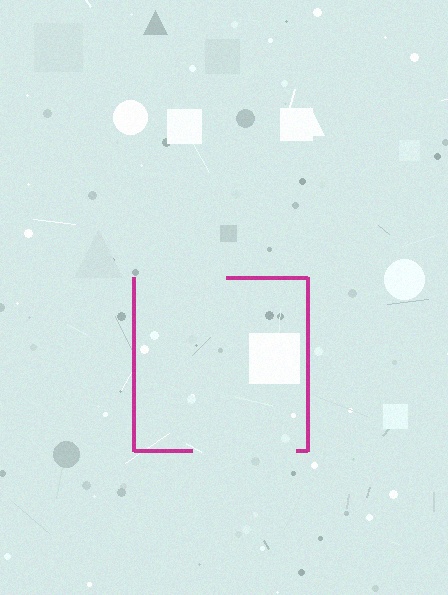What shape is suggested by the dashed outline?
The dashed outline suggests a square.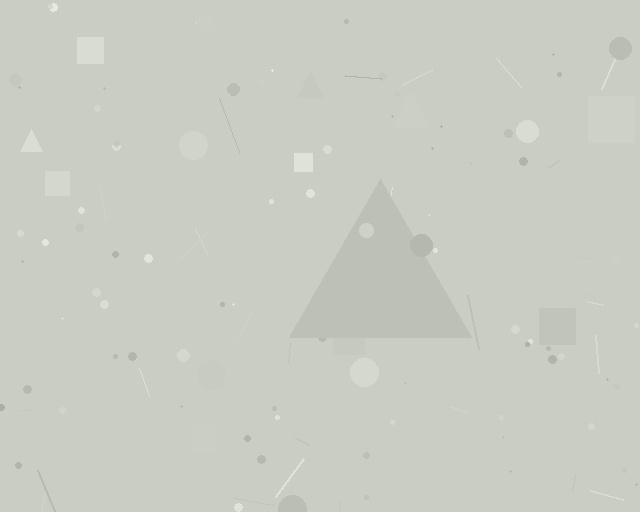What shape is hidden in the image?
A triangle is hidden in the image.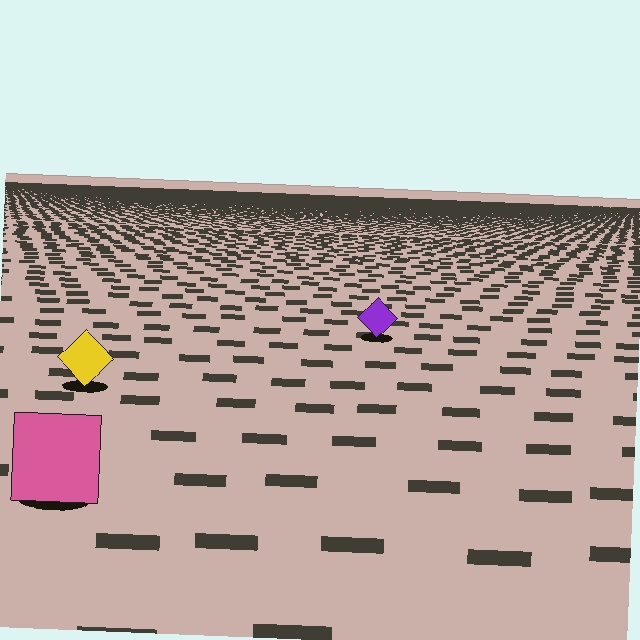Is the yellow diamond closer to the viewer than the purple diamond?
Yes. The yellow diamond is closer — you can tell from the texture gradient: the ground texture is coarser near it.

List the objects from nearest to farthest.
From nearest to farthest: the pink square, the yellow diamond, the purple diamond.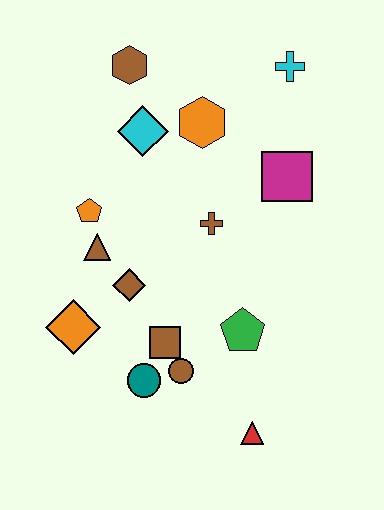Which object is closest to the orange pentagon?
The brown triangle is closest to the orange pentagon.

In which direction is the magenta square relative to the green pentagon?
The magenta square is above the green pentagon.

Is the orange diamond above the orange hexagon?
No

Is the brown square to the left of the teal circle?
No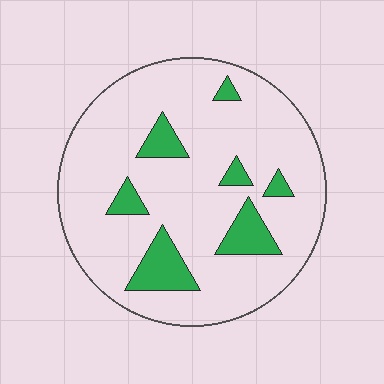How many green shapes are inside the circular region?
7.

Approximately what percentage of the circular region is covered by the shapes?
Approximately 15%.